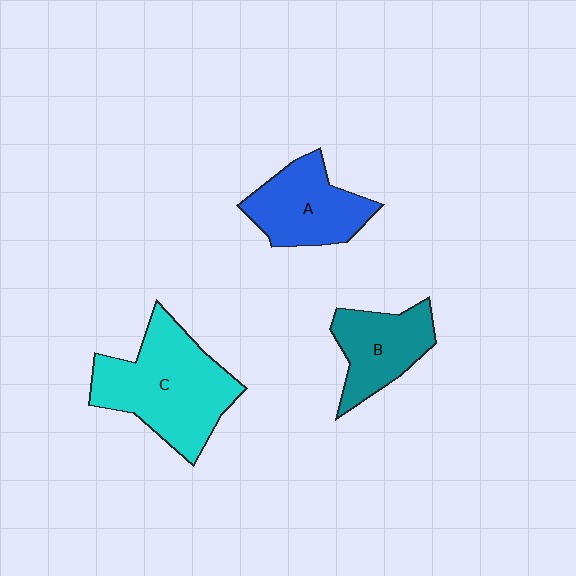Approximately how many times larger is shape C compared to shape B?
Approximately 1.7 times.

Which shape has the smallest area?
Shape B (teal).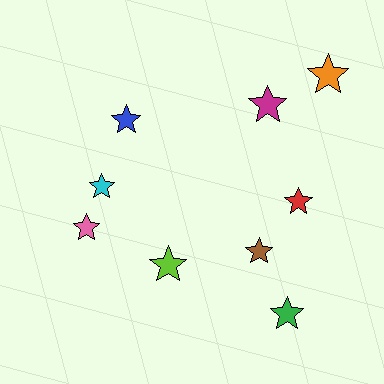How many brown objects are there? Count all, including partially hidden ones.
There is 1 brown object.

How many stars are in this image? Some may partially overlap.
There are 9 stars.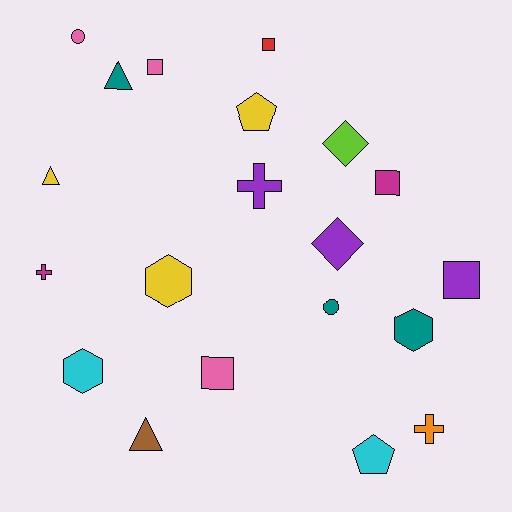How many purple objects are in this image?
There are 3 purple objects.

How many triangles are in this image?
There are 3 triangles.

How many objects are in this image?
There are 20 objects.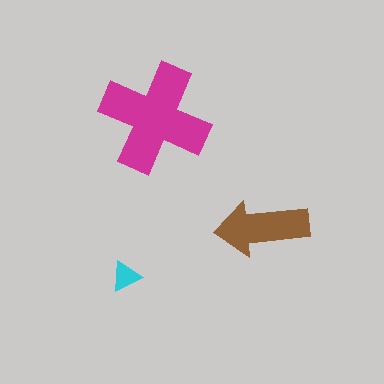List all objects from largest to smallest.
The magenta cross, the brown arrow, the cyan triangle.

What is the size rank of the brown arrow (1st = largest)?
2nd.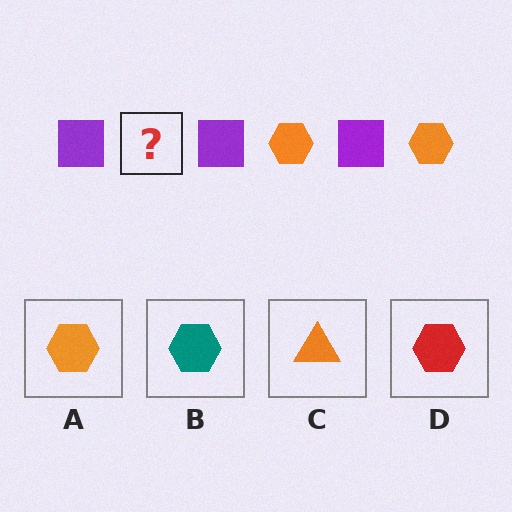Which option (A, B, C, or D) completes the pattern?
A.